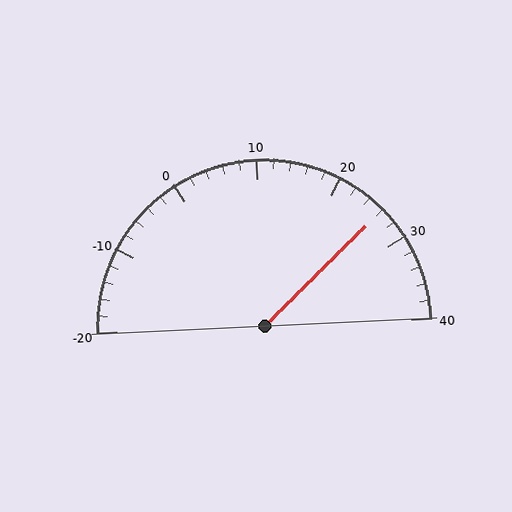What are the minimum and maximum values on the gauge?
The gauge ranges from -20 to 40.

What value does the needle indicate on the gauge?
The needle indicates approximately 26.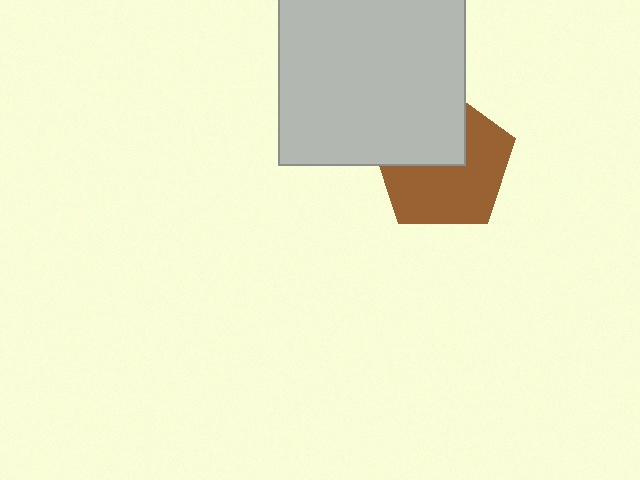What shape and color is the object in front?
The object in front is a light gray square.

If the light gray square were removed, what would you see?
You would see the complete brown pentagon.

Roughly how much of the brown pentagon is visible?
About half of it is visible (roughly 61%).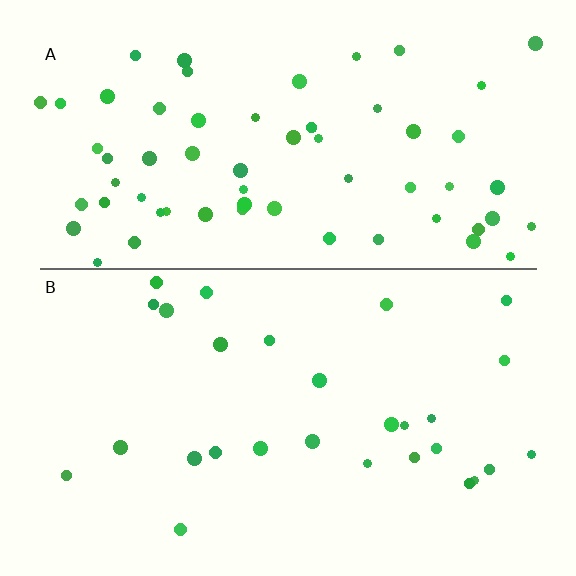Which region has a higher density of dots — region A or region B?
A (the top).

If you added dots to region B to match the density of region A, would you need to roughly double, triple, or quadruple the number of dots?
Approximately double.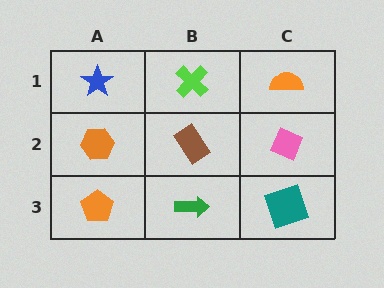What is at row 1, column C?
An orange semicircle.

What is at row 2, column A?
An orange hexagon.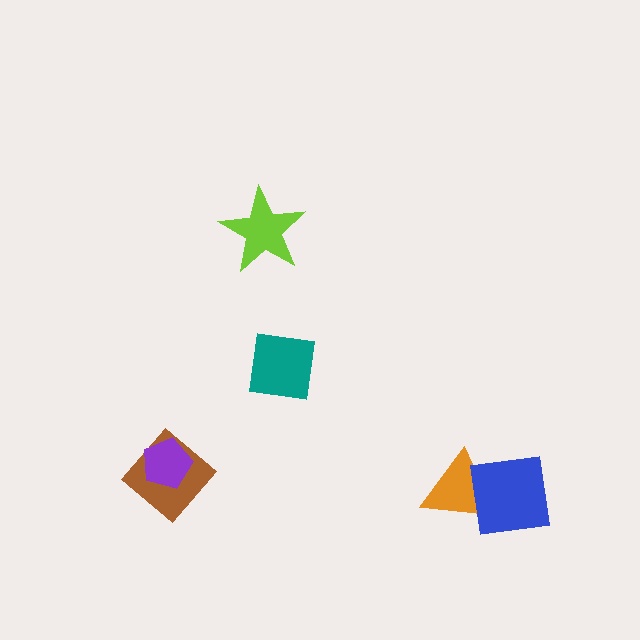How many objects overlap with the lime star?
0 objects overlap with the lime star.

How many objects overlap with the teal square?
0 objects overlap with the teal square.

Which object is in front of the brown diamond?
The purple pentagon is in front of the brown diamond.